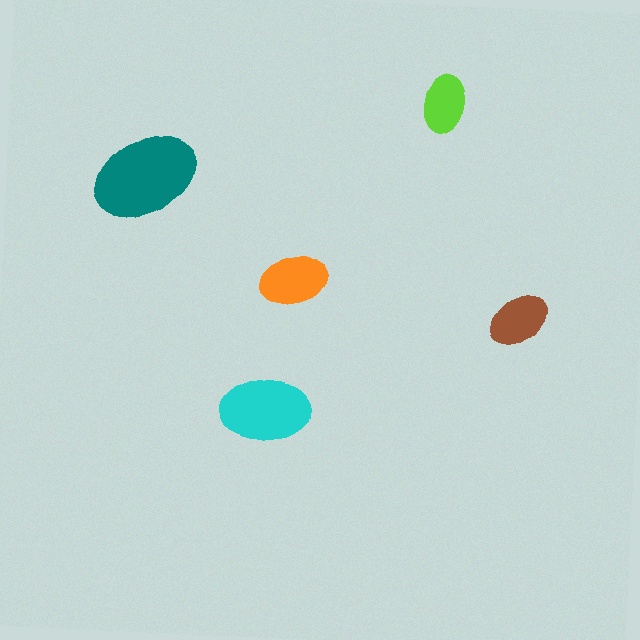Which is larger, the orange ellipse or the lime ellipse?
The orange one.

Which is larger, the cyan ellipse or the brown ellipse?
The cyan one.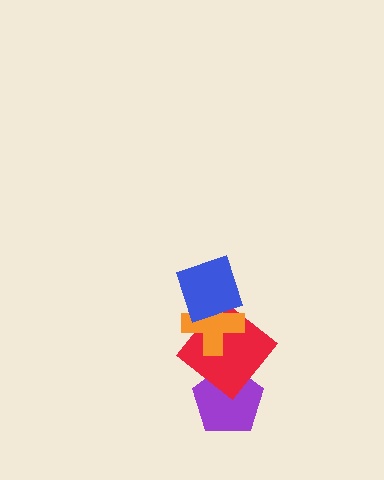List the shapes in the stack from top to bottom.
From top to bottom: the blue square, the orange cross, the red diamond, the purple pentagon.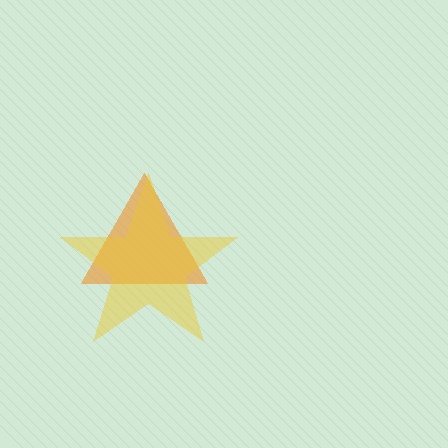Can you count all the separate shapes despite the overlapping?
Yes, there are 2 separate shapes.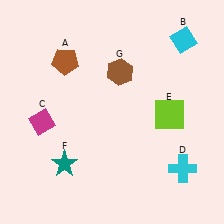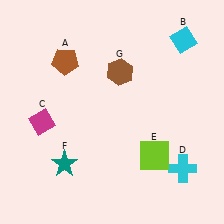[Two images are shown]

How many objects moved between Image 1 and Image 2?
1 object moved between the two images.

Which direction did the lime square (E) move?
The lime square (E) moved down.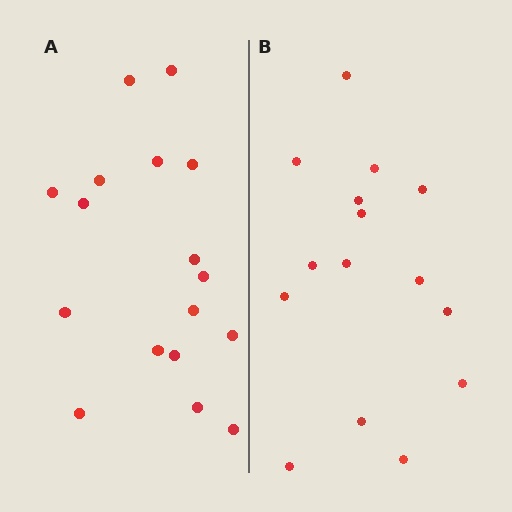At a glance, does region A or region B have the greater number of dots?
Region A (the left region) has more dots.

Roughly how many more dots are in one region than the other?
Region A has just a few more — roughly 2 or 3 more dots than region B.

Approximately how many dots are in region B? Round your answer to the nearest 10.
About 20 dots. (The exact count is 15, which rounds to 20.)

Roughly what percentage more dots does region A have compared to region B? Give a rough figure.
About 15% more.